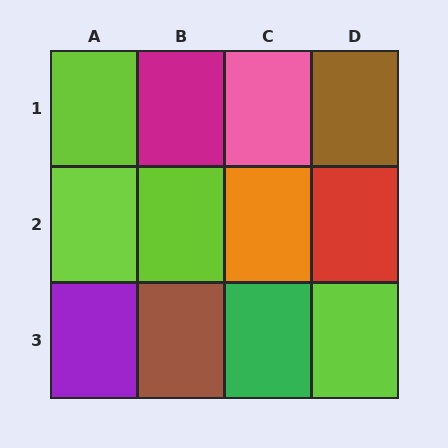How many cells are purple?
1 cell is purple.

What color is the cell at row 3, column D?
Lime.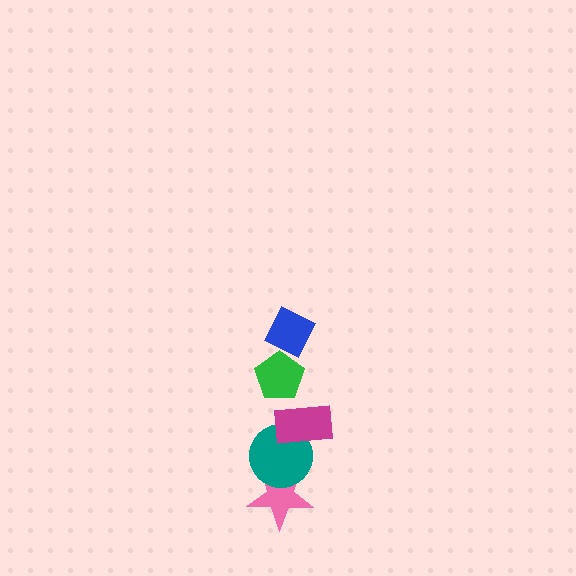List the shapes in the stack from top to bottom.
From top to bottom: the blue diamond, the green pentagon, the magenta rectangle, the teal circle, the pink star.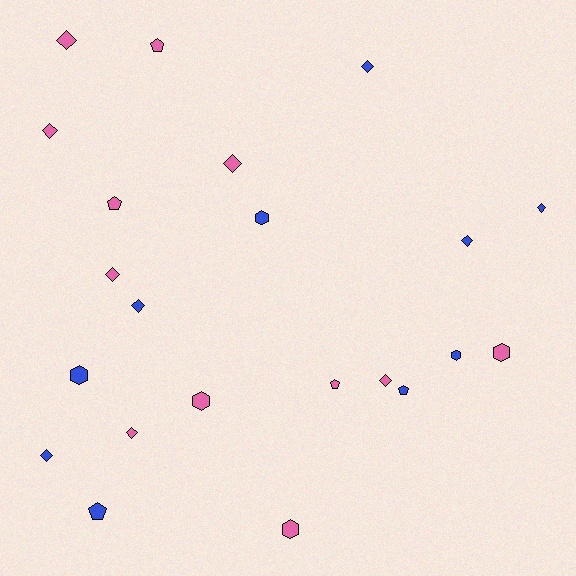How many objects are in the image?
There are 22 objects.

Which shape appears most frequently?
Diamond, with 11 objects.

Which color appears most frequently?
Pink, with 12 objects.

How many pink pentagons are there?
There are 3 pink pentagons.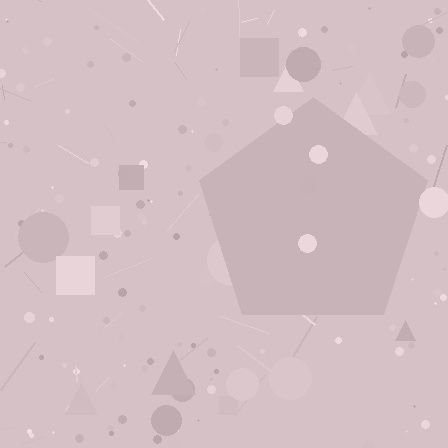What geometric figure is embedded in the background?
A pentagon is embedded in the background.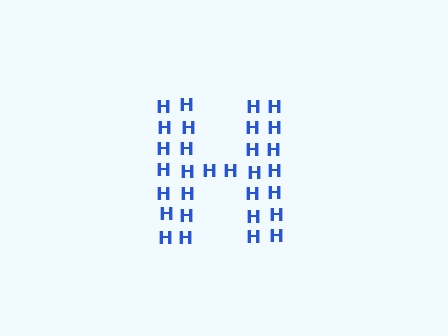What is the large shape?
The large shape is the letter H.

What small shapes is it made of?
It is made of small letter H's.